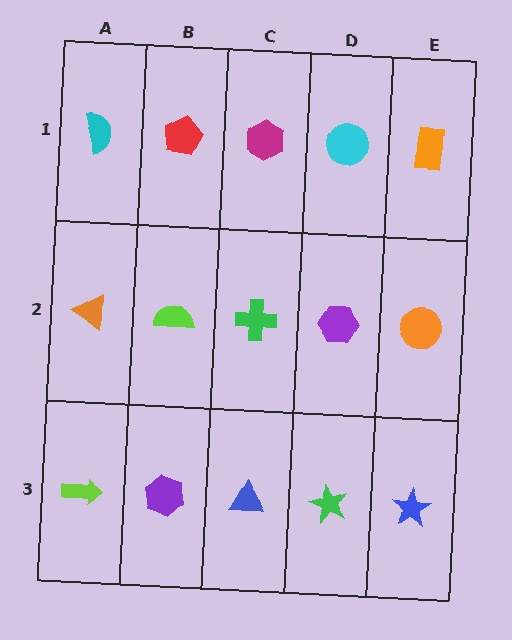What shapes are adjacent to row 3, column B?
A lime semicircle (row 2, column B), a lime arrow (row 3, column A), a blue triangle (row 3, column C).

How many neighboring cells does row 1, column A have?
2.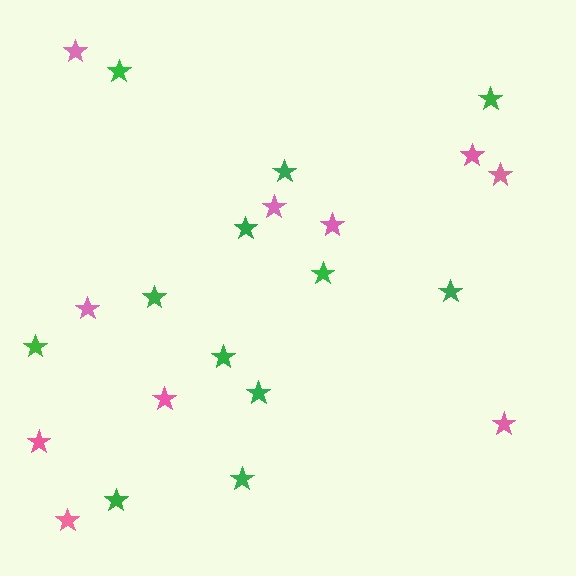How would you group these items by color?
There are 2 groups: one group of pink stars (10) and one group of green stars (12).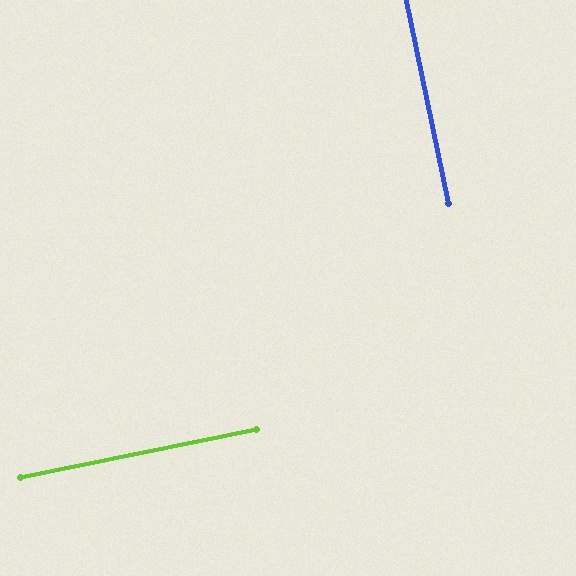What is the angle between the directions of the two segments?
Approximately 90 degrees.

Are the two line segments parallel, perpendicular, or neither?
Perpendicular — they meet at approximately 90°.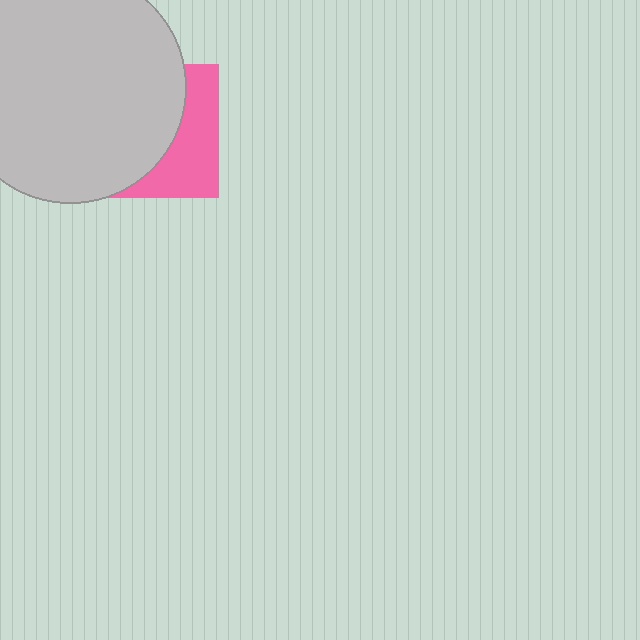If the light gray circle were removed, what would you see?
You would see the complete pink square.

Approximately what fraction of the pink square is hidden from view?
Roughly 63% of the pink square is hidden behind the light gray circle.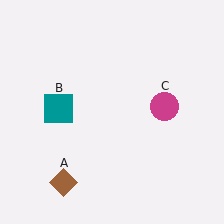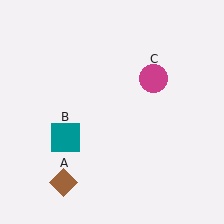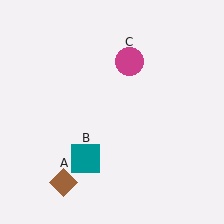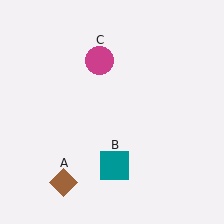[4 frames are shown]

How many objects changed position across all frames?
2 objects changed position: teal square (object B), magenta circle (object C).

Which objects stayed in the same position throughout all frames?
Brown diamond (object A) remained stationary.